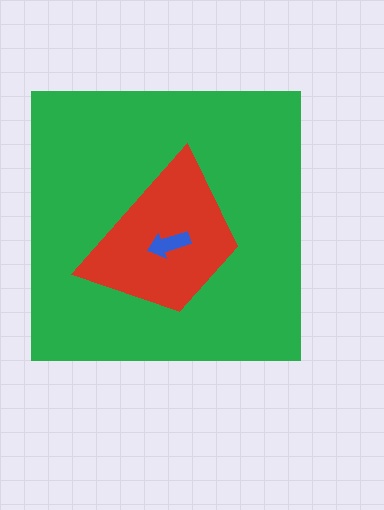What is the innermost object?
The blue arrow.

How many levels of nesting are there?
3.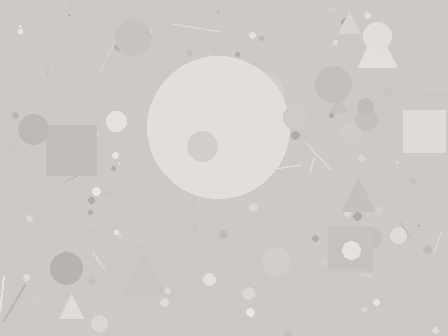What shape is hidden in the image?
A circle is hidden in the image.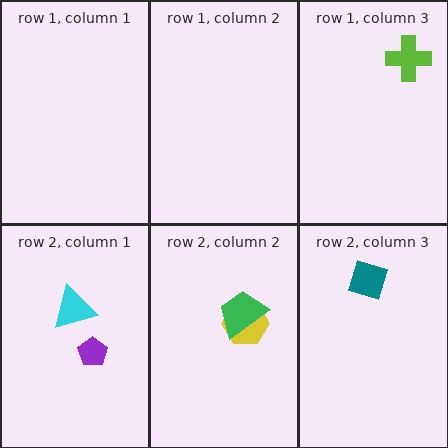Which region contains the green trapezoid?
The row 2, column 2 region.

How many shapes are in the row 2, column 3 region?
1.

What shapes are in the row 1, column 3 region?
The lime cross.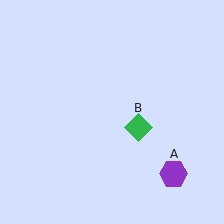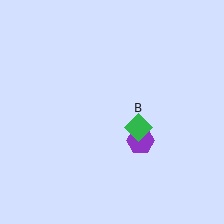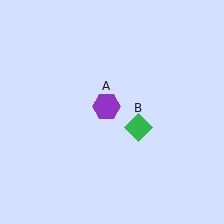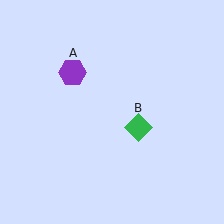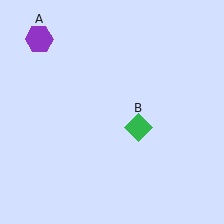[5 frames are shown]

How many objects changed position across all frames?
1 object changed position: purple hexagon (object A).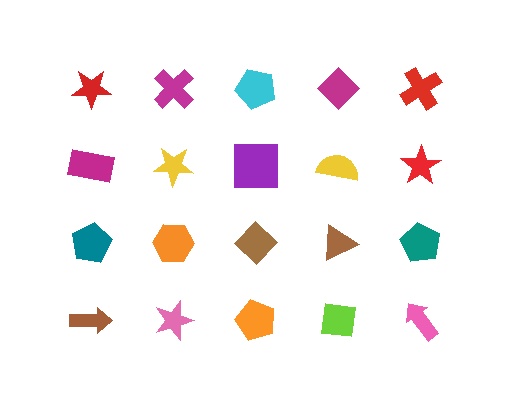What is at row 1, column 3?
A cyan pentagon.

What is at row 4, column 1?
A brown arrow.